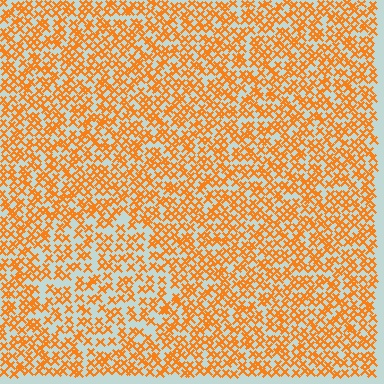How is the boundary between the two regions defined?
The boundary is defined by a change in element density (approximately 1.5x ratio). All elements are the same color, size, and shape.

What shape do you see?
I see a circle.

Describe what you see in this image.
The image contains small orange elements arranged at two different densities. A circle-shaped region is visible where the elements are less densely packed than the surrounding area.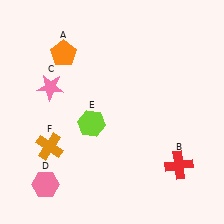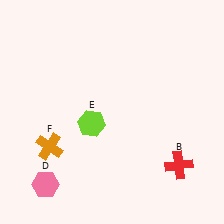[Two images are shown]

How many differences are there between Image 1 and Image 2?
There are 2 differences between the two images.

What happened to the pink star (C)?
The pink star (C) was removed in Image 2. It was in the top-left area of Image 1.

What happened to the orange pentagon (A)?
The orange pentagon (A) was removed in Image 2. It was in the top-left area of Image 1.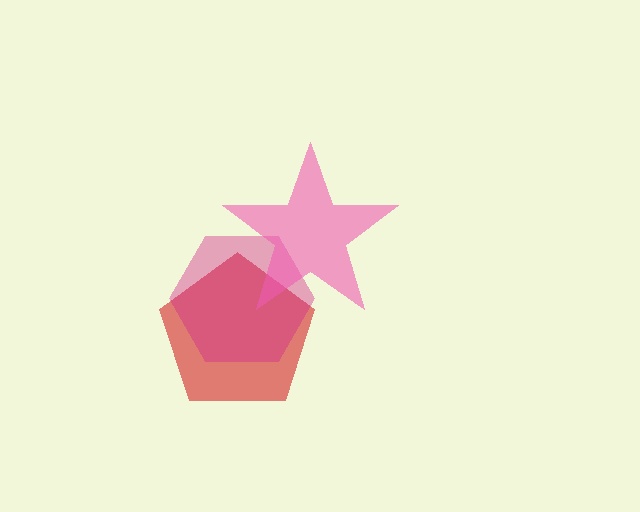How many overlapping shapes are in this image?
There are 3 overlapping shapes in the image.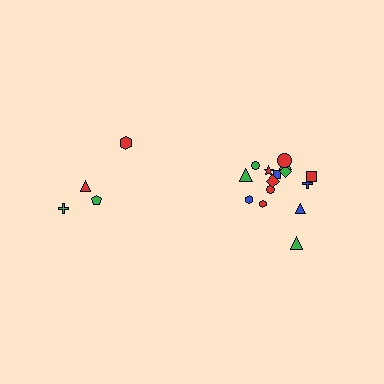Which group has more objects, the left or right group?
The right group.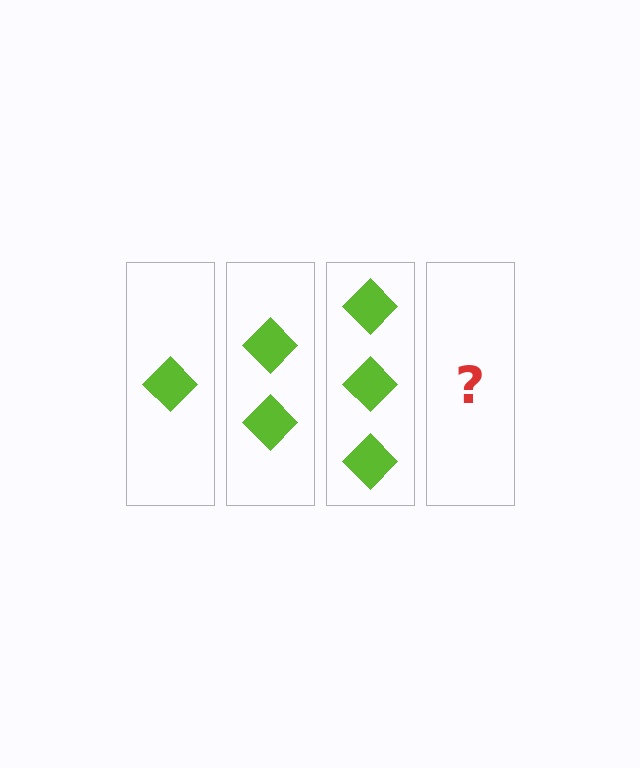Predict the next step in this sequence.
The next step is 4 diamonds.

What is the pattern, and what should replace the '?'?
The pattern is that each step adds one more diamond. The '?' should be 4 diamonds.